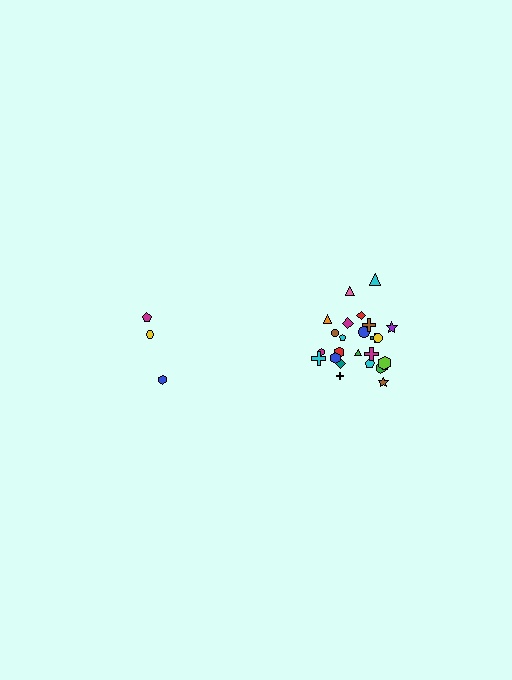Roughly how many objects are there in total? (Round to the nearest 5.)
Roughly 30 objects in total.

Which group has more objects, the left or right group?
The right group.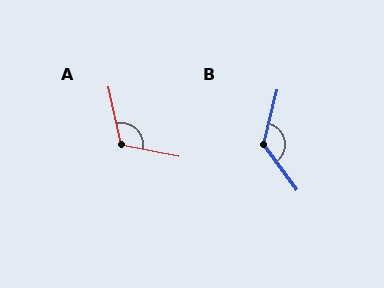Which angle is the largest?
B, at approximately 129 degrees.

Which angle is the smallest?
A, at approximately 113 degrees.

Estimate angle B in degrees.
Approximately 129 degrees.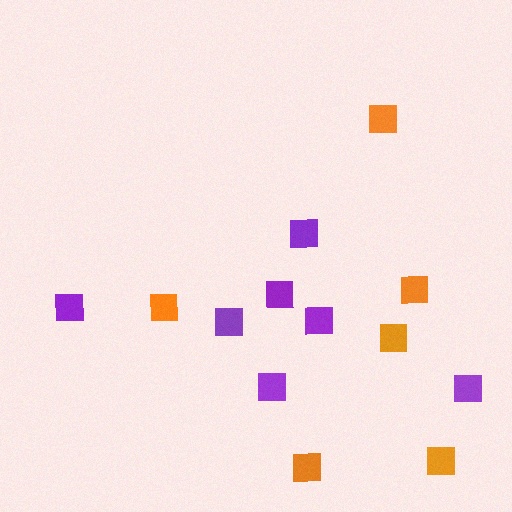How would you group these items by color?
There are 2 groups: one group of purple squares (7) and one group of orange squares (6).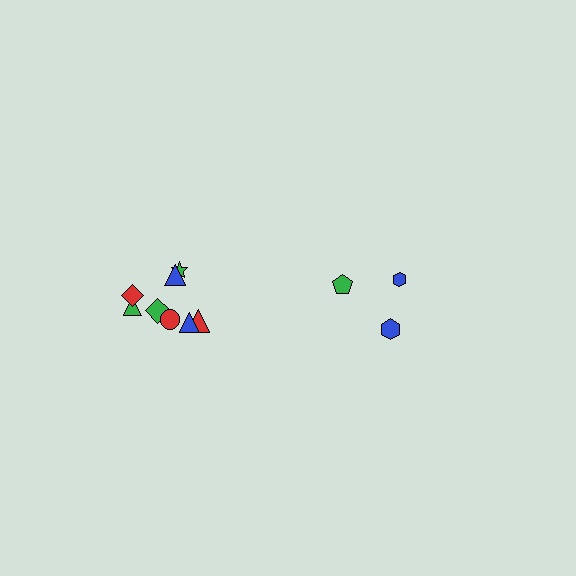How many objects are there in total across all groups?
There are 11 objects.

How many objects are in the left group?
There are 8 objects.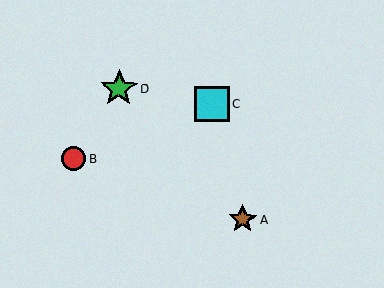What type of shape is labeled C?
Shape C is a cyan square.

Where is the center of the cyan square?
The center of the cyan square is at (212, 104).